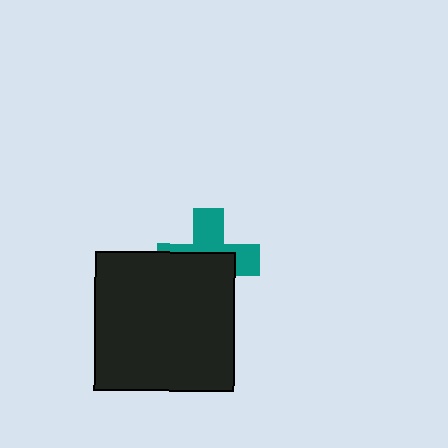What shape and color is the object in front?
The object in front is a black square.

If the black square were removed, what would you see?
You would see the complete teal cross.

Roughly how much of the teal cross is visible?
About half of it is visible (roughly 46%).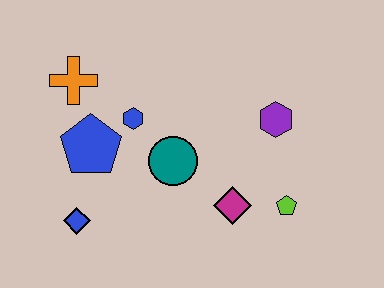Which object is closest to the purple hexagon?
The lime pentagon is closest to the purple hexagon.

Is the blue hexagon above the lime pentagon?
Yes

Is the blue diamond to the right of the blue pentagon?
No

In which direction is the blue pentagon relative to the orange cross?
The blue pentagon is below the orange cross.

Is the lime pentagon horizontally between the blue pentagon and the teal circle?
No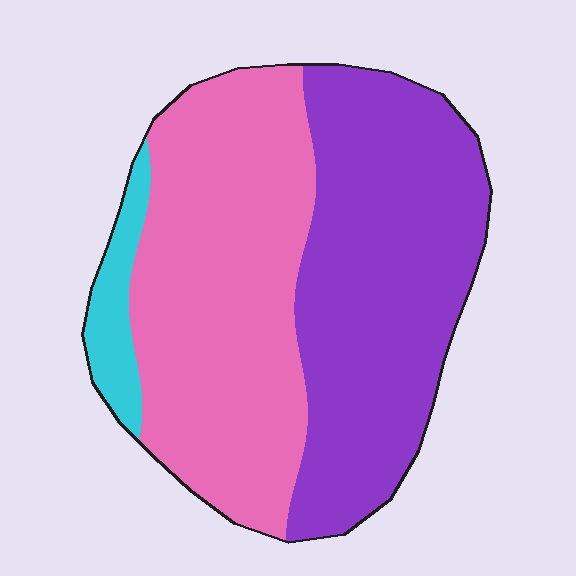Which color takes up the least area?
Cyan, at roughly 5%.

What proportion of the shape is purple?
Purple covers about 45% of the shape.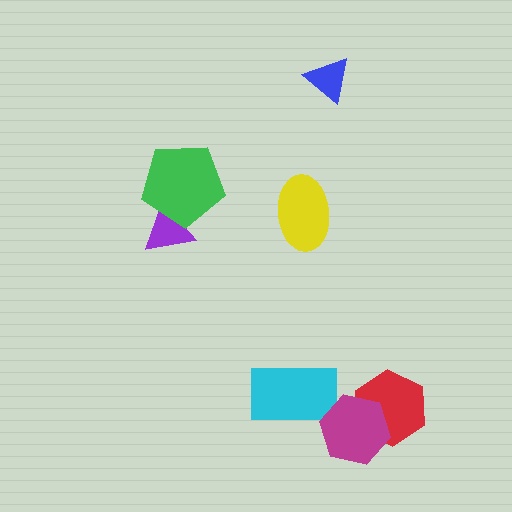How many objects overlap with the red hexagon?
1 object overlaps with the red hexagon.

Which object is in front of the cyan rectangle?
The magenta hexagon is in front of the cyan rectangle.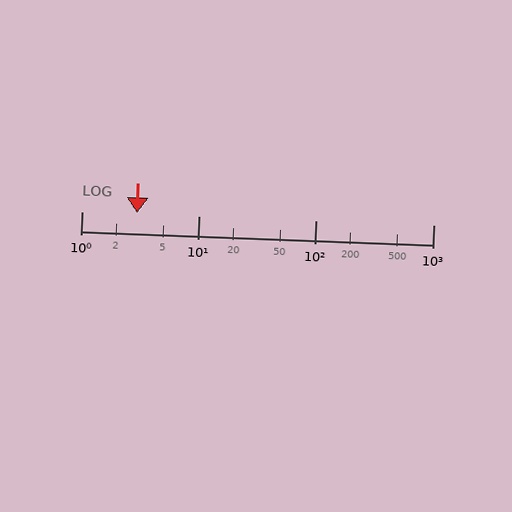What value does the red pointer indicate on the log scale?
The pointer indicates approximately 3.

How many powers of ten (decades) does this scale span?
The scale spans 3 decades, from 1 to 1000.